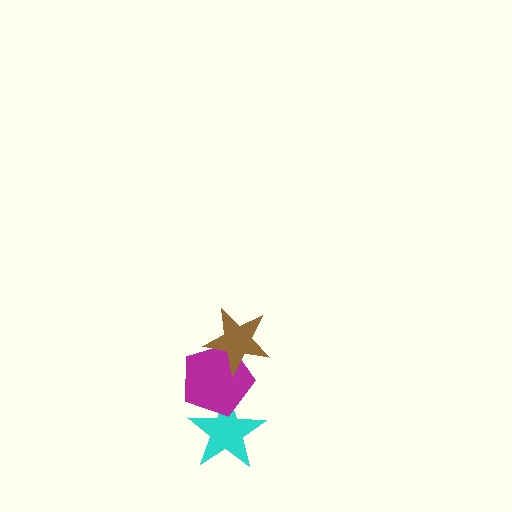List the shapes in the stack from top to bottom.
From top to bottom: the brown star, the magenta pentagon, the cyan star.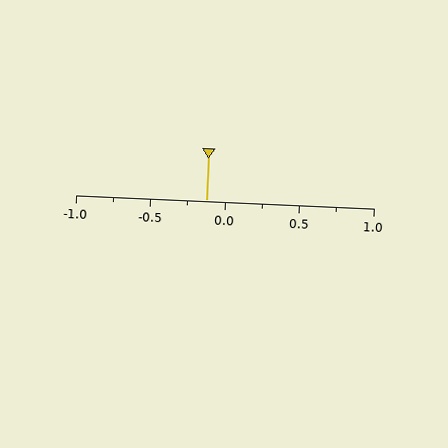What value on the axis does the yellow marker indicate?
The marker indicates approximately -0.12.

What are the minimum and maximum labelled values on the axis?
The axis runs from -1.0 to 1.0.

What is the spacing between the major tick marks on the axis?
The major ticks are spaced 0.5 apart.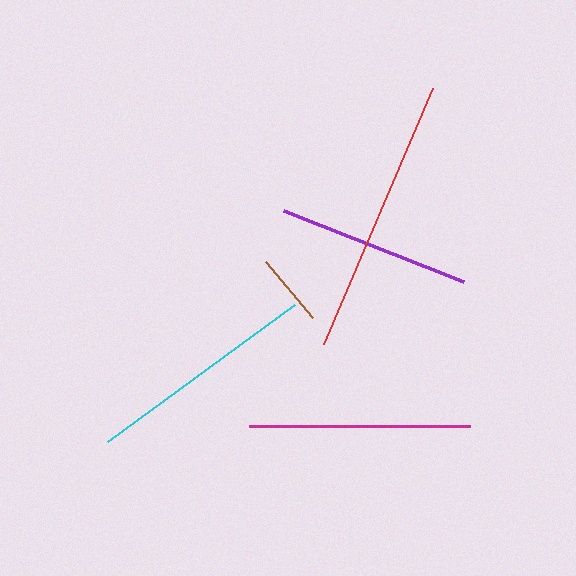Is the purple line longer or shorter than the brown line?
The purple line is longer than the brown line.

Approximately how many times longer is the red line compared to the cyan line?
The red line is approximately 1.2 times the length of the cyan line.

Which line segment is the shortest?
The brown line is the shortest at approximately 74 pixels.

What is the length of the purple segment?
The purple segment is approximately 194 pixels long.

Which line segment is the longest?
The red line is the longest at approximately 279 pixels.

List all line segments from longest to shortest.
From longest to shortest: red, cyan, magenta, purple, brown.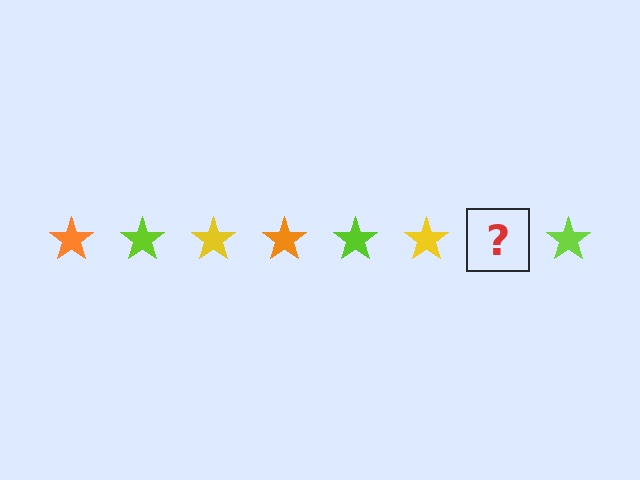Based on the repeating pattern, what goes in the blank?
The blank should be an orange star.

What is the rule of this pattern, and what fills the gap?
The rule is that the pattern cycles through orange, lime, yellow stars. The gap should be filled with an orange star.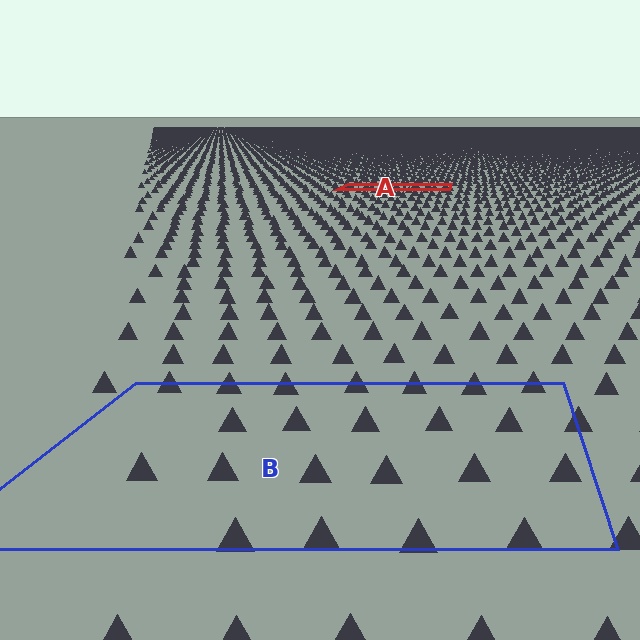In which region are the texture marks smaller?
The texture marks are smaller in region A, because it is farther away.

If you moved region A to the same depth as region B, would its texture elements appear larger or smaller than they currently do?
They would appear larger. At a closer depth, the same texture elements are projected at a bigger on-screen size.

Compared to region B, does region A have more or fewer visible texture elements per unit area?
Region A has more texture elements per unit area — they are packed more densely because it is farther away.